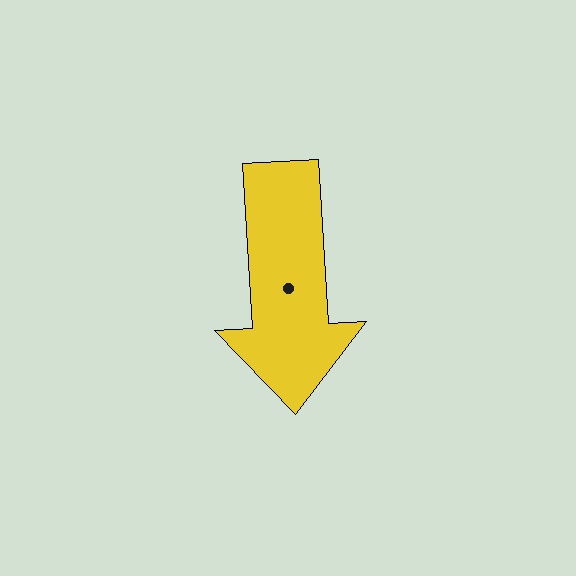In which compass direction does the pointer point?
South.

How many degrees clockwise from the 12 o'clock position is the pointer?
Approximately 177 degrees.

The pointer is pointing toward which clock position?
Roughly 6 o'clock.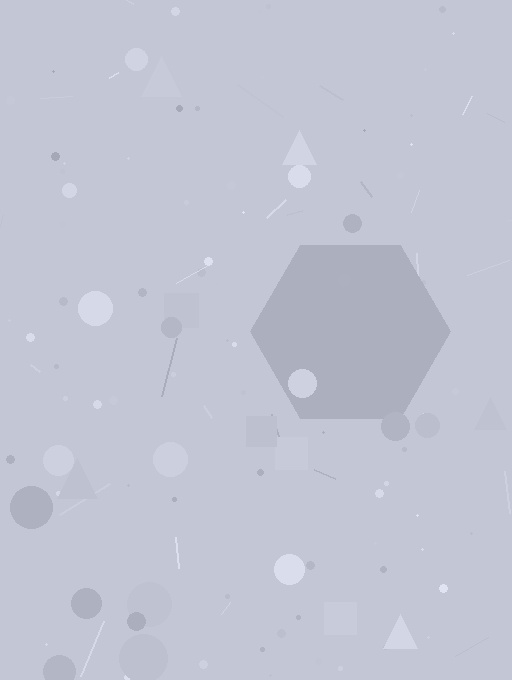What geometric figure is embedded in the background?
A hexagon is embedded in the background.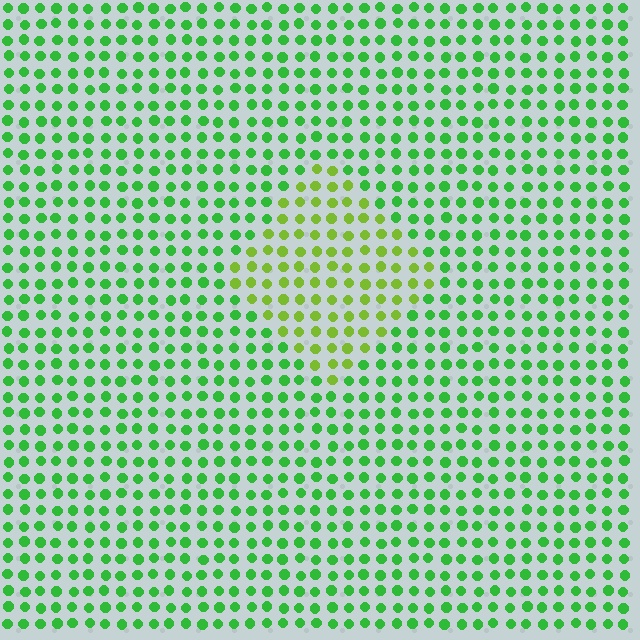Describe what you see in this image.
The image is filled with small green elements in a uniform arrangement. A diamond-shaped region is visible where the elements are tinted to a slightly different hue, forming a subtle color boundary.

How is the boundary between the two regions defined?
The boundary is defined purely by a slight shift in hue (about 36 degrees). Spacing, size, and orientation are identical on both sides.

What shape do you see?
I see a diamond.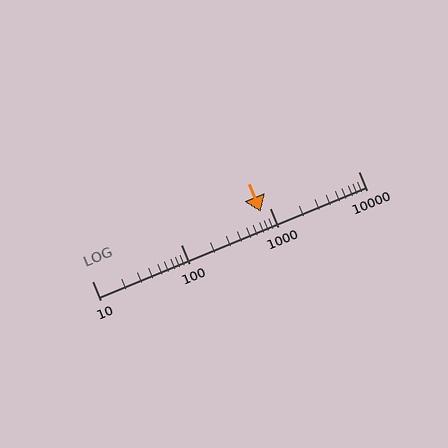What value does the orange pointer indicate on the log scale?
The pointer indicates approximately 790.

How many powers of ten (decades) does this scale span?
The scale spans 3 decades, from 10 to 10000.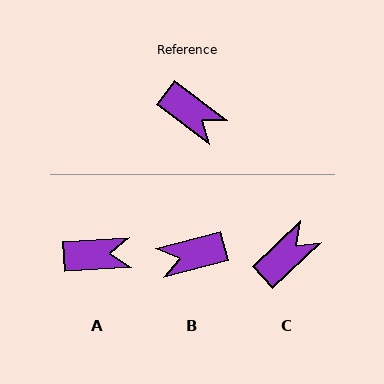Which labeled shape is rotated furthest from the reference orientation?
B, about 128 degrees away.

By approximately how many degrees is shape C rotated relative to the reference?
Approximately 80 degrees counter-clockwise.